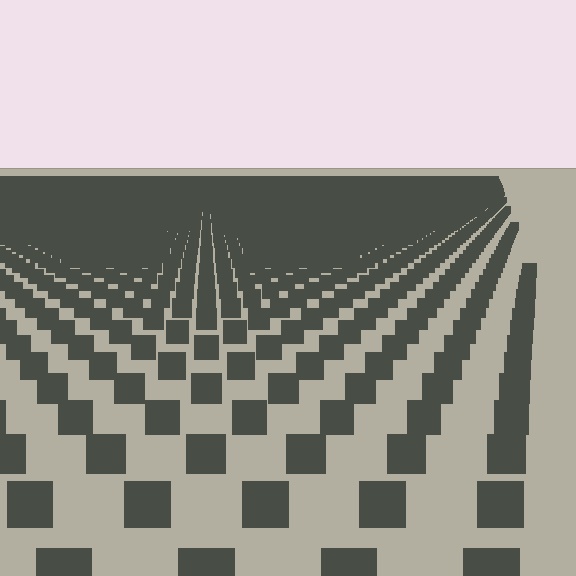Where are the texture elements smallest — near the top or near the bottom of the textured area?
Near the top.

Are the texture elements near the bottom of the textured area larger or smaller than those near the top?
Larger. Near the bottom, elements are closer to the viewer and appear at a bigger on-screen size.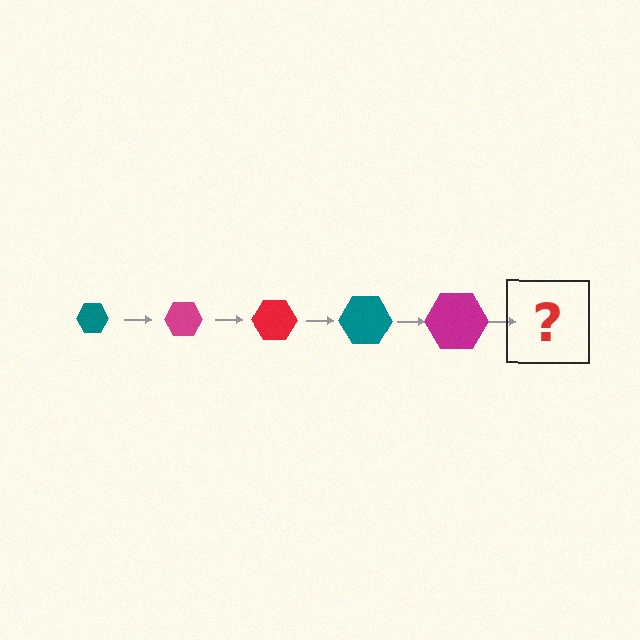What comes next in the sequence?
The next element should be a red hexagon, larger than the previous one.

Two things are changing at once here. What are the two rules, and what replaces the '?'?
The two rules are that the hexagon grows larger each step and the color cycles through teal, magenta, and red. The '?' should be a red hexagon, larger than the previous one.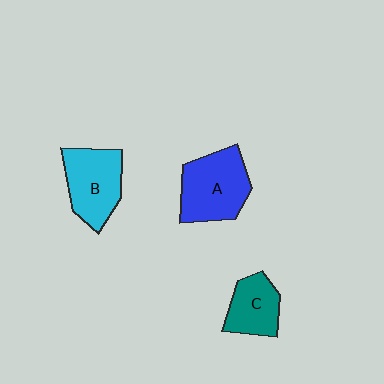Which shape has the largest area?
Shape A (blue).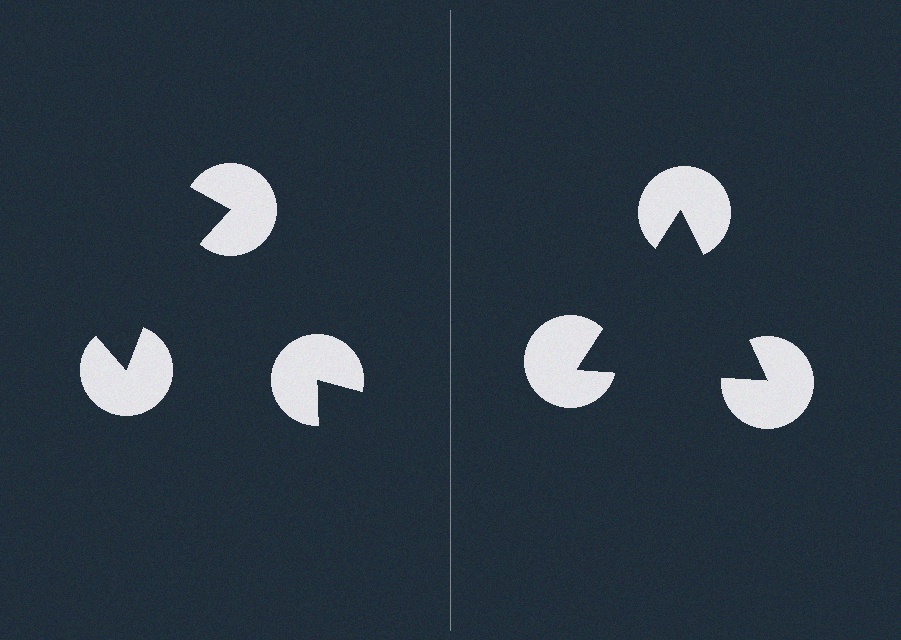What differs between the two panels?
The pac-man discs are positioned identically on both sides; only the wedge orientations differ. On the right they align to a triangle; on the left they are misaligned.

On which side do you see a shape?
An illusory triangle appears on the right side. On the left side the wedge cuts are rotated, so no coherent shape forms.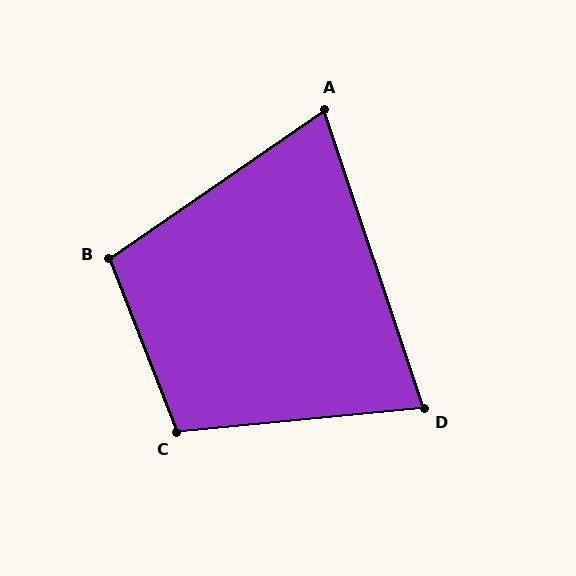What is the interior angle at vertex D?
Approximately 77 degrees (acute).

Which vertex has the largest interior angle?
C, at approximately 106 degrees.